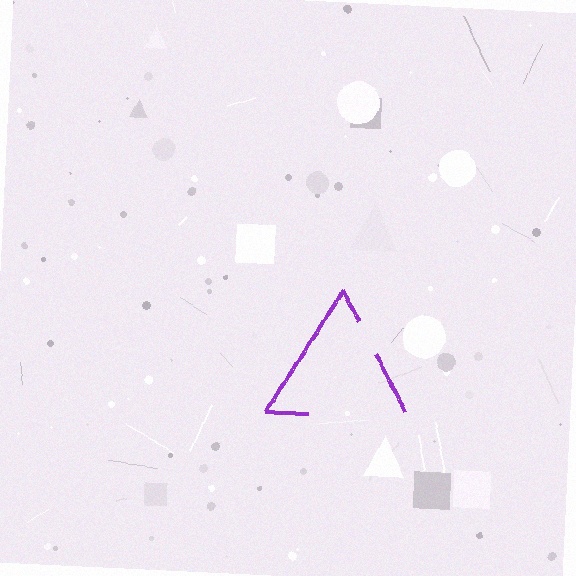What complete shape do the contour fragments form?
The contour fragments form a triangle.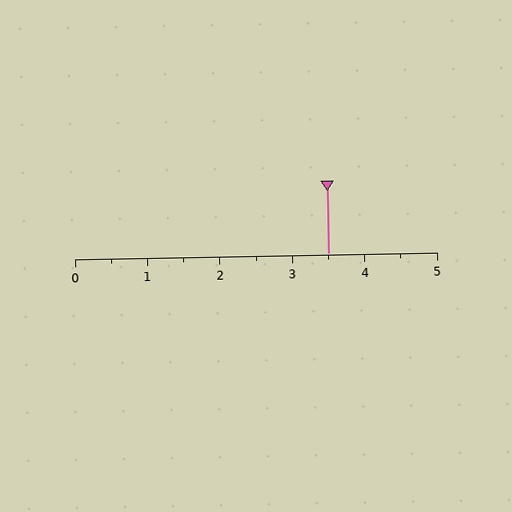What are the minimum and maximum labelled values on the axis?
The axis runs from 0 to 5.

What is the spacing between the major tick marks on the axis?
The major ticks are spaced 1 apart.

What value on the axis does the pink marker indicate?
The marker indicates approximately 3.5.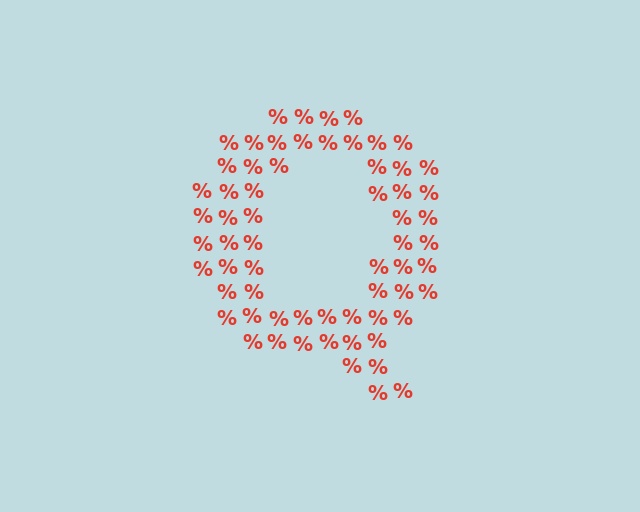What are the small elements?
The small elements are percent signs.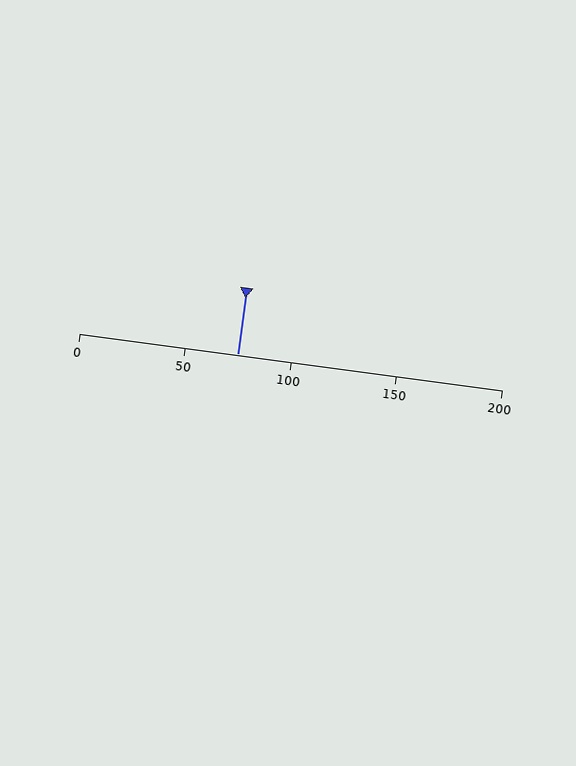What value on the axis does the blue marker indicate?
The marker indicates approximately 75.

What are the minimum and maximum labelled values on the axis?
The axis runs from 0 to 200.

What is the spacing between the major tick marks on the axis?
The major ticks are spaced 50 apart.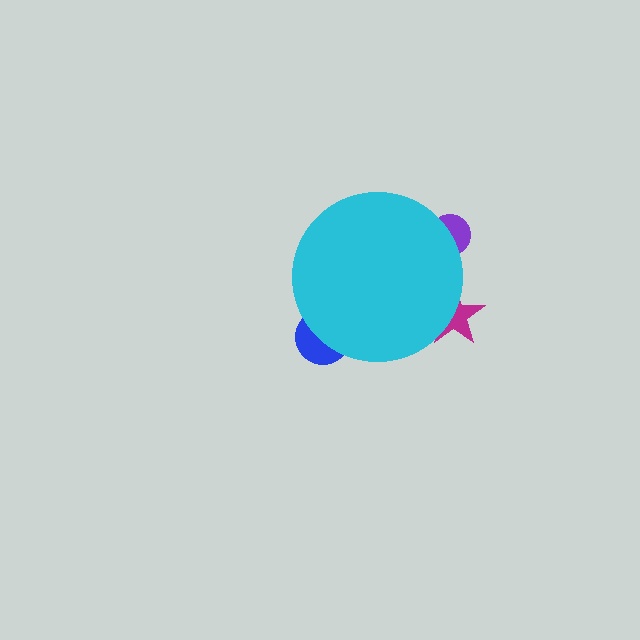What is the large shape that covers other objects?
A cyan circle.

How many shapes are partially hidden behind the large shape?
3 shapes are partially hidden.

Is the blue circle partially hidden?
Yes, the blue circle is partially hidden behind the cyan circle.